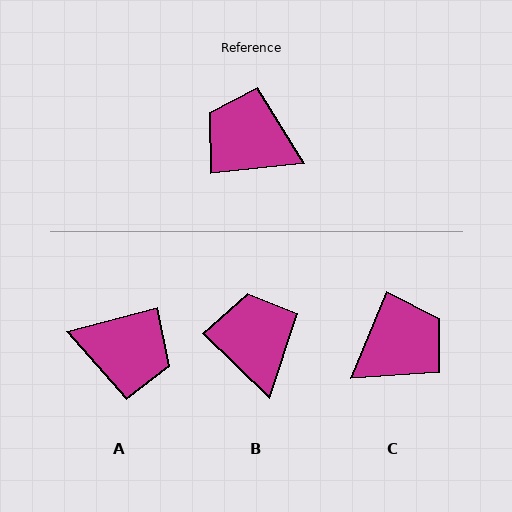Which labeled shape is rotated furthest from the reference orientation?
A, about 171 degrees away.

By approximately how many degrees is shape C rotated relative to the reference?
Approximately 118 degrees clockwise.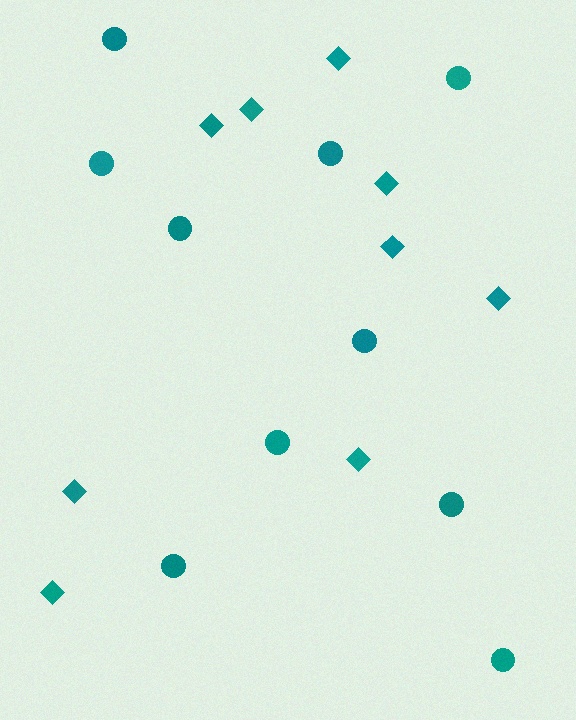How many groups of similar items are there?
There are 2 groups: one group of circles (10) and one group of diamonds (9).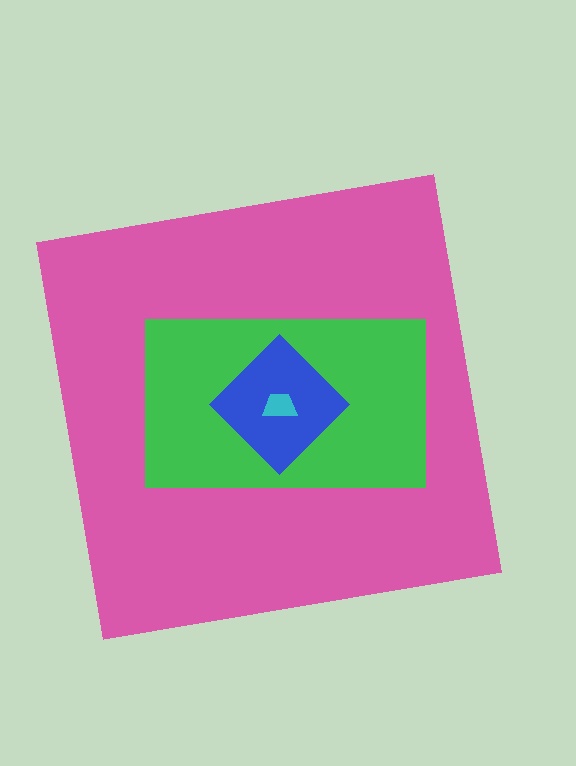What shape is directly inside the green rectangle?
The blue diamond.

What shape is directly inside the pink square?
The green rectangle.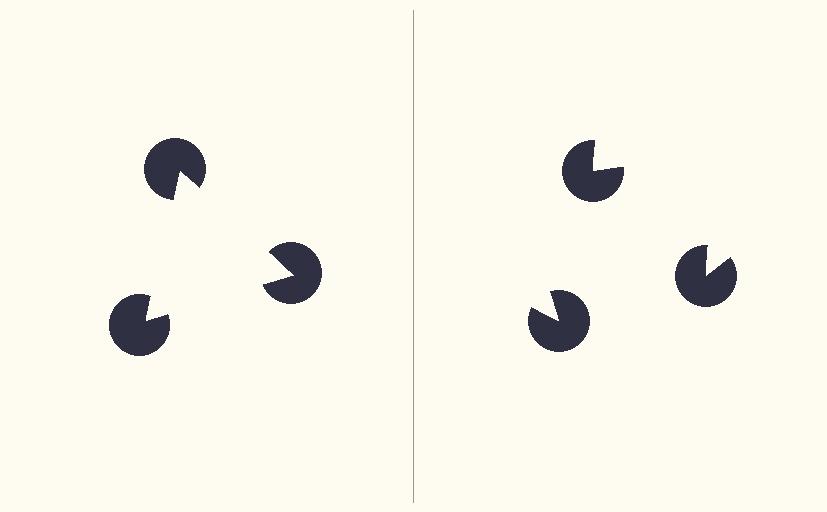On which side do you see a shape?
An illusory triangle appears on the left side. On the right side the wedge cuts are rotated, so no coherent shape forms.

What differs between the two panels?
The pac-man discs are positioned identically on both sides; only the wedge orientations differ. On the left they align to a triangle; on the right they are misaligned.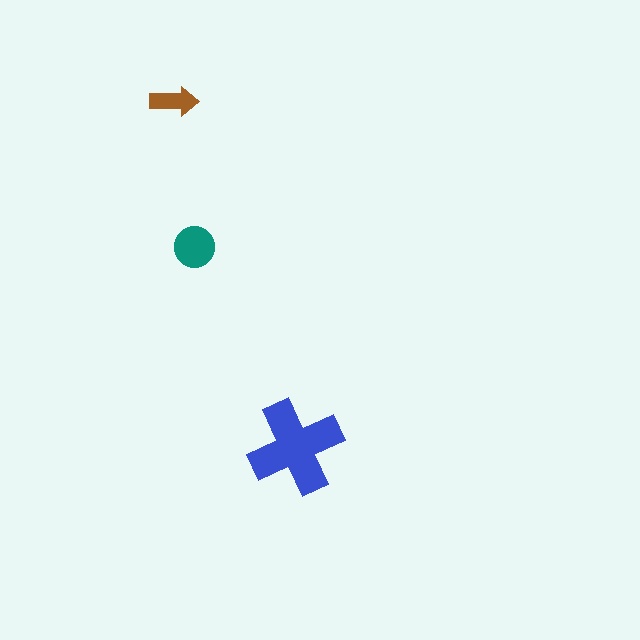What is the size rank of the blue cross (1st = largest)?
1st.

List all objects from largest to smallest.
The blue cross, the teal circle, the brown arrow.